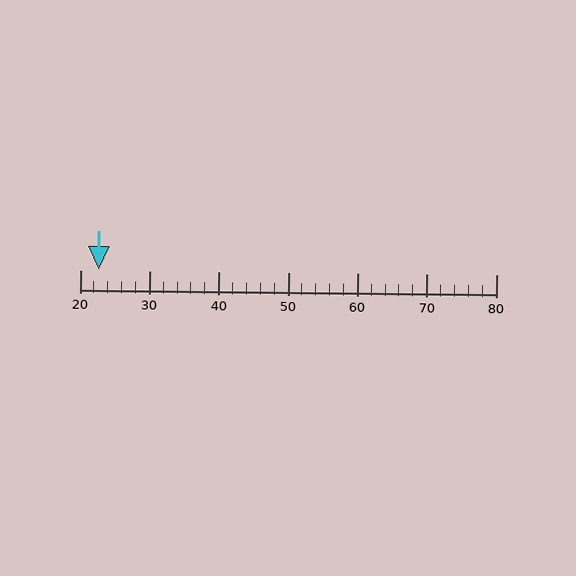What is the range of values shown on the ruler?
The ruler shows values from 20 to 80.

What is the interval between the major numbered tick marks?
The major tick marks are spaced 10 units apart.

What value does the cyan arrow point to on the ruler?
The cyan arrow points to approximately 23.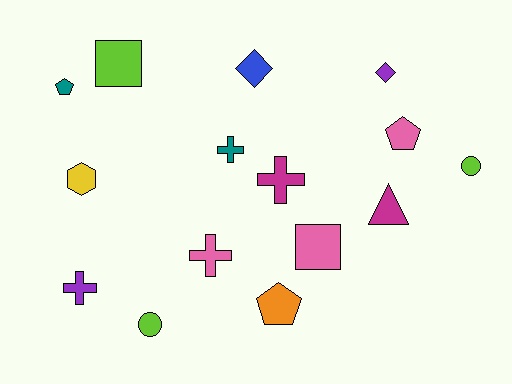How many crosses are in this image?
There are 4 crosses.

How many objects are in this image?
There are 15 objects.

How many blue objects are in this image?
There is 1 blue object.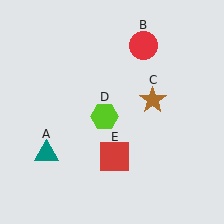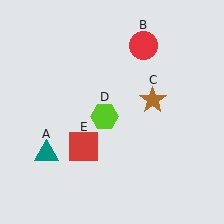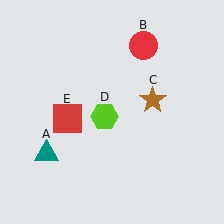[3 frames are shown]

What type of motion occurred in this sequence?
The red square (object E) rotated clockwise around the center of the scene.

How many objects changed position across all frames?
1 object changed position: red square (object E).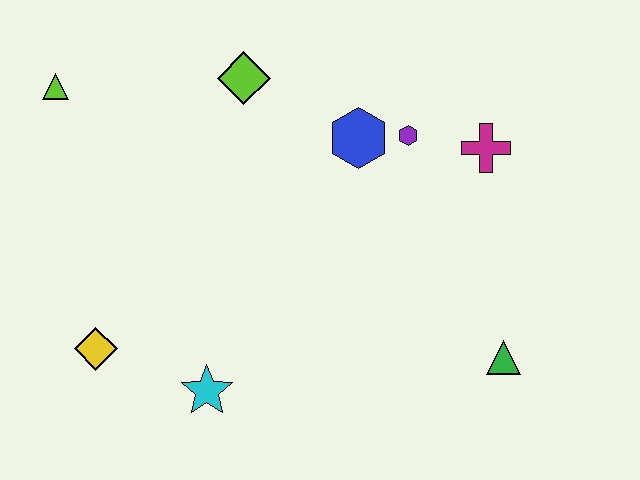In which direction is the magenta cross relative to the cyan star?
The magenta cross is to the right of the cyan star.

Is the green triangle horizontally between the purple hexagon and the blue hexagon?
No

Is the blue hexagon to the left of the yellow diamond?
No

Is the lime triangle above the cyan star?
Yes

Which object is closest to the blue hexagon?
The purple hexagon is closest to the blue hexagon.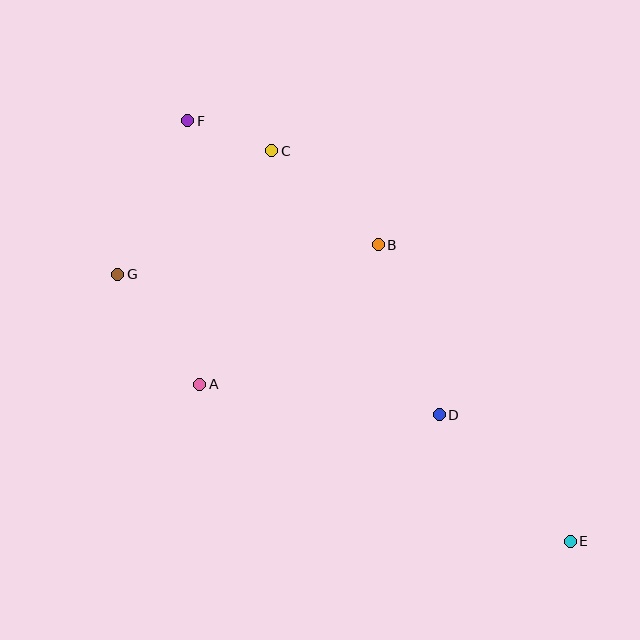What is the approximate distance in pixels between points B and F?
The distance between B and F is approximately 227 pixels.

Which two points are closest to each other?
Points C and F are closest to each other.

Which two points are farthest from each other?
Points E and F are farthest from each other.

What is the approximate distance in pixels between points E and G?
The distance between E and G is approximately 525 pixels.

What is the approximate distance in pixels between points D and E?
The distance between D and E is approximately 182 pixels.